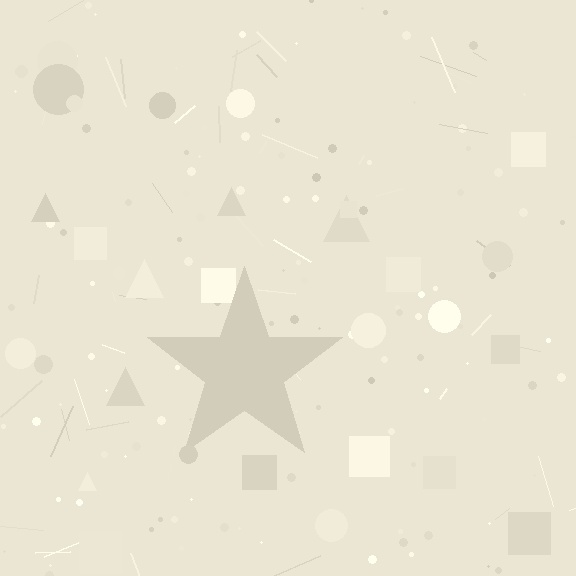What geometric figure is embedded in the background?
A star is embedded in the background.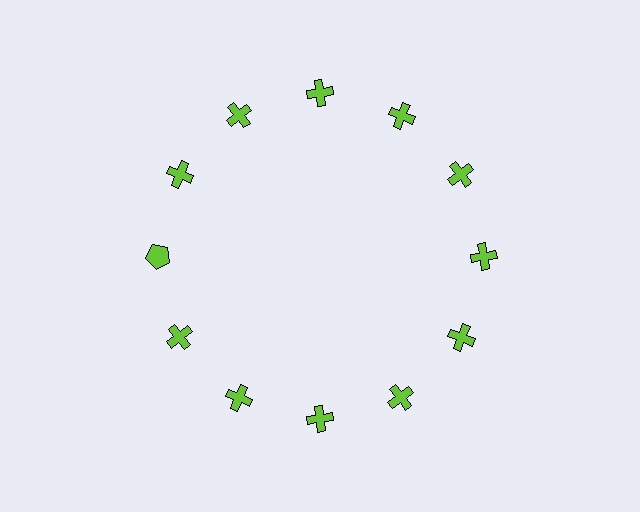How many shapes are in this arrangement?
There are 12 shapes arranged in a ring pattern.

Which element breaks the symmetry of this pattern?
The lime pentagon at roughly the 9 o'clock position breaks the symmetry. All other shapes are lime crosses.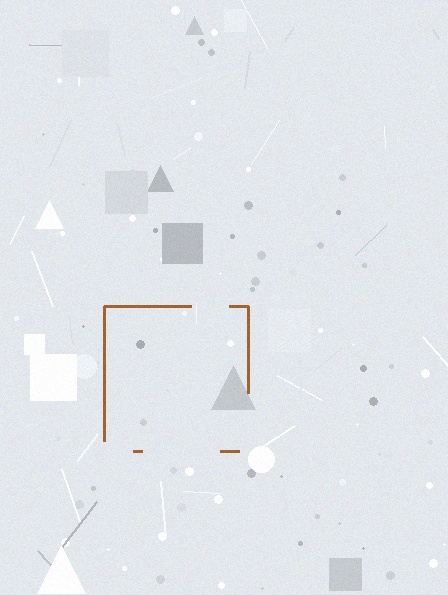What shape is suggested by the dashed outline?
The dashed outline suggests a square.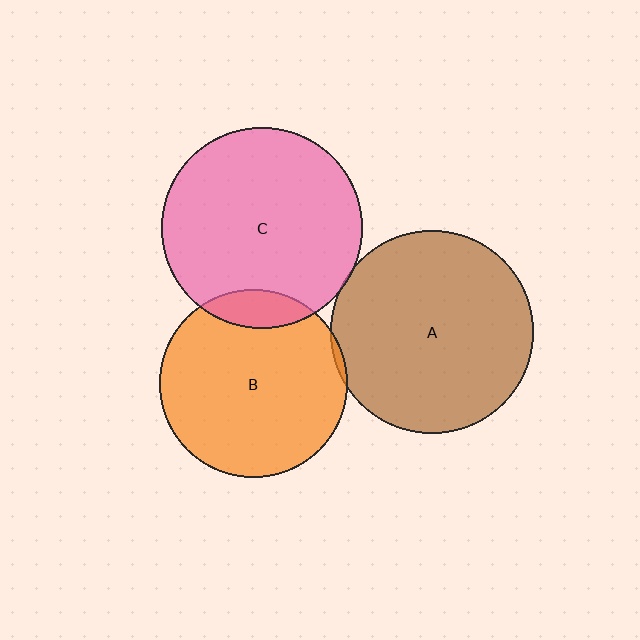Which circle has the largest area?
Circle A (brown).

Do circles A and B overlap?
Yes.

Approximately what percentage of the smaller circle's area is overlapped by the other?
Approximately 5%.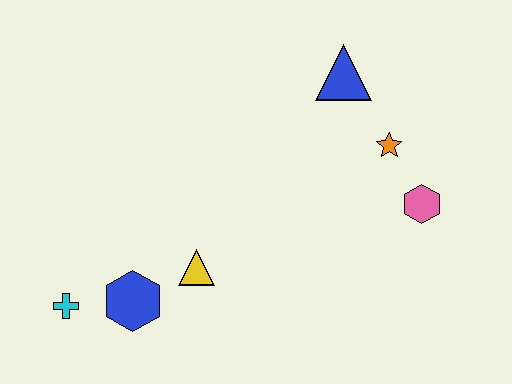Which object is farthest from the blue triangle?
The cyan cross is farthest from the blue triangle.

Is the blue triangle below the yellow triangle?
No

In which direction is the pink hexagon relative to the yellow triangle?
The pink hexagon is to the right of the yellow triangle.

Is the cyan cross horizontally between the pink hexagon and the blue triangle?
No